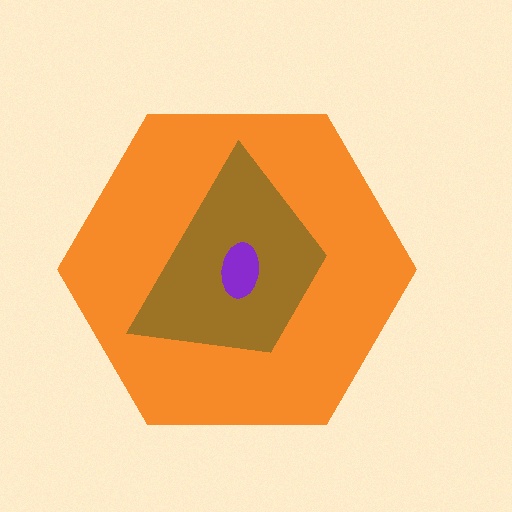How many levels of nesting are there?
3.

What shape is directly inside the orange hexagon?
The brown trapezoid.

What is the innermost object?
The purple ellipse.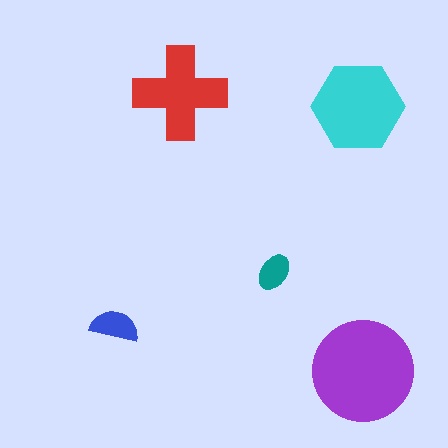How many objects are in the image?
There are 5 objects in the image.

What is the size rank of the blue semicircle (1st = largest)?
4th.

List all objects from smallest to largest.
The teal ellipse, the blue semicircle, the red cross, the cyan hexagon, the purple circle.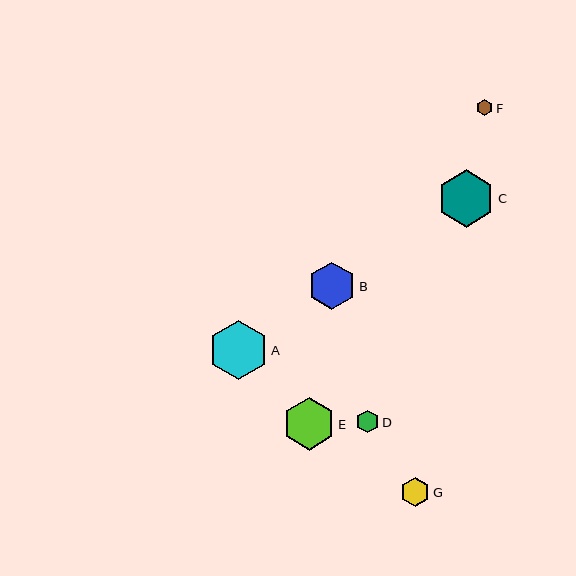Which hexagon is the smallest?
Hexagon F is the smallest with a size of approximately 16 pixels.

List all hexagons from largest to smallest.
From largest to smallest: A, C, E, B, G, D, F.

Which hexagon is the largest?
Hexagon A is the largest with a size of approximately 59 pixels.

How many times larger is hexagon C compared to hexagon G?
Hexagon C is approximately 2.0 times the size of hexagon G.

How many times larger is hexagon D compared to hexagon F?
Hexagon D is approximately 1.4 times the size of hexagon F.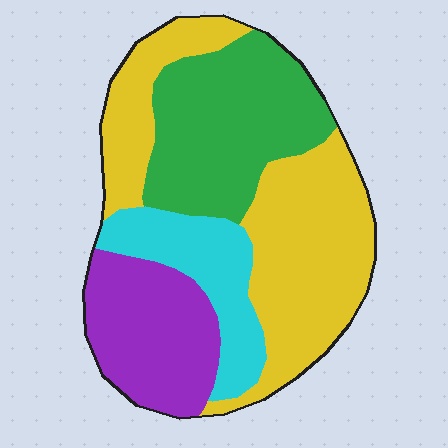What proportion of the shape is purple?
Purple takes up between a sixth and a third of the shape.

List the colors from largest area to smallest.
From largest to smallest: yellow, green, purple, cyan.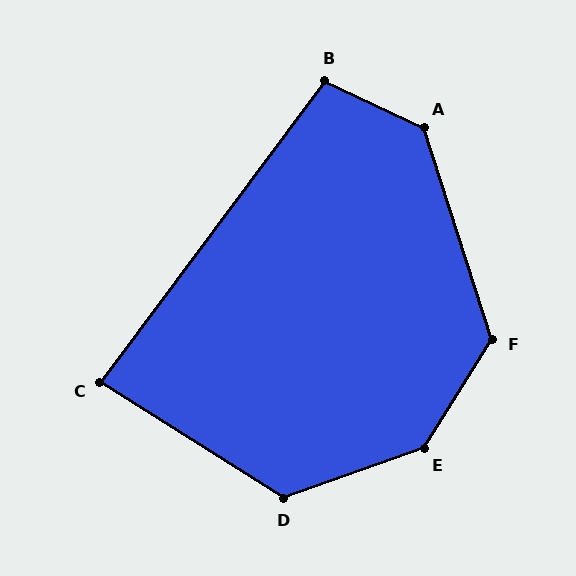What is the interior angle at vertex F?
Approximately 130 degrees (obtuse).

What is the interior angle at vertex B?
Approximately 102 degrees (obtuse).